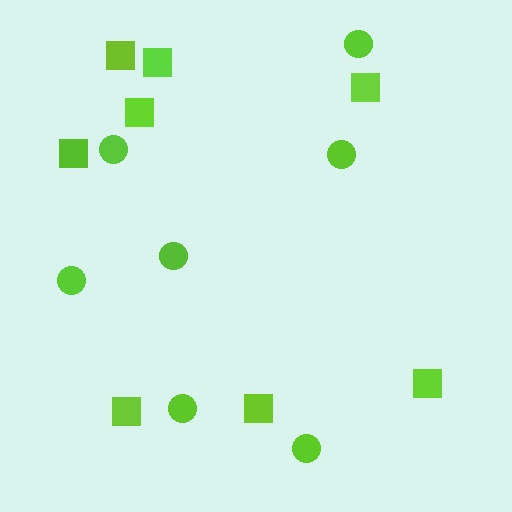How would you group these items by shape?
There are 2 groups: one group of squares (8) and one group of circles (7).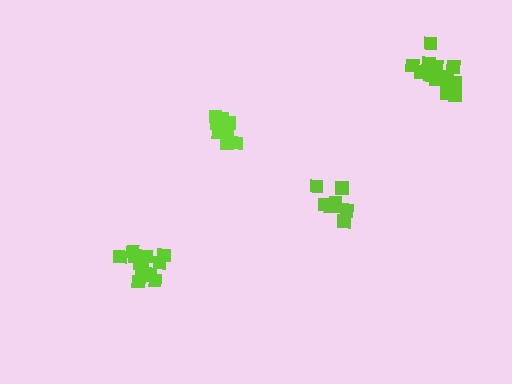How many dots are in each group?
Group 1: 14 dots, Group 2: 8 dots, Group 3: 12 dots, Group 4: 11 dots (45 total).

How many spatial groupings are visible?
There are 4 spatial groupings.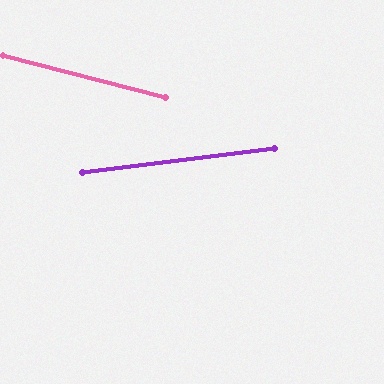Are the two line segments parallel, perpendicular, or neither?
Neither parallel nor perpendicular — they differ by about 21°.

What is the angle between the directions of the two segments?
Approximately 21 degrees.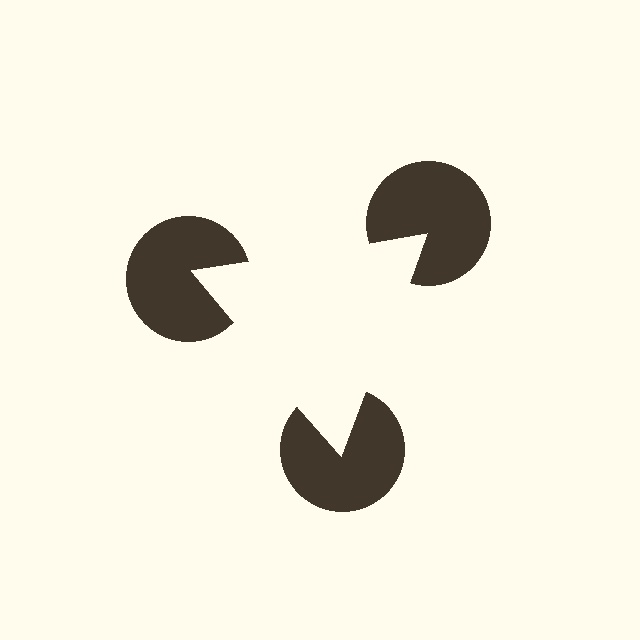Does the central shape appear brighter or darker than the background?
It typically appears slightly brighter than the background, even though no actual brightness change is drawn.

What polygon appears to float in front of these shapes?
An illusory triangle — its edges are inferred from the aligned wedge cuts in the pac-man discs, not physically drawn.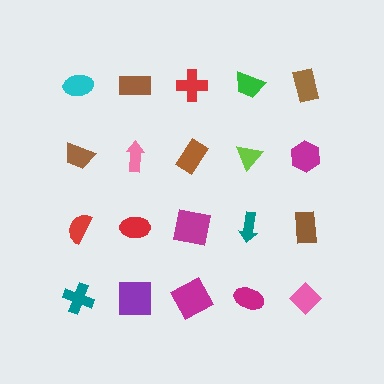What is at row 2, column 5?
A magenta hexagon.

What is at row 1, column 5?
A brown rectangle.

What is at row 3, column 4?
A teal arrow.